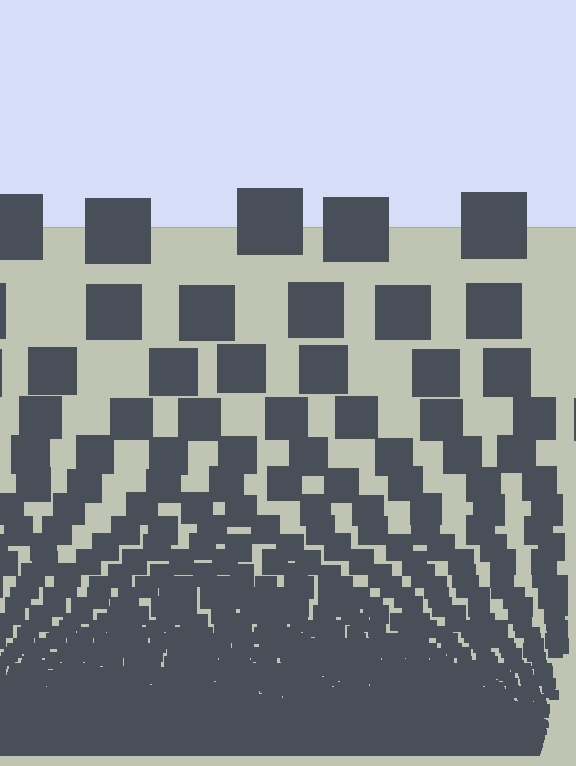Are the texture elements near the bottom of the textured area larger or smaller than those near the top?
Smaller. The gradient is inverted — elements near the bottom are smaller and denser.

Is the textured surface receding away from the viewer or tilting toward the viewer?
The surface appears to tilt toward the viewer. Texture elements get larger and sparser toward the top.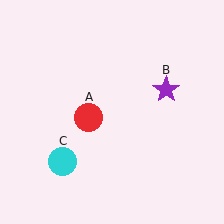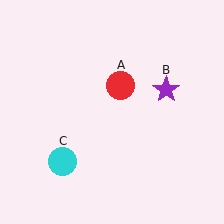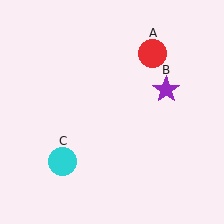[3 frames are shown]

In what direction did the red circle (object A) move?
The red circle (object A) moved up and to the right.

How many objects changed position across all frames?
1 object changed position: red circle (object A).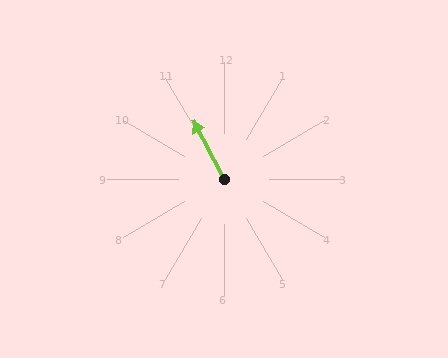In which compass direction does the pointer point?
Northwest.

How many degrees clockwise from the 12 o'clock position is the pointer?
Approximately 332 degrees.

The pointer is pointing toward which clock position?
Roughly 11 o'clock.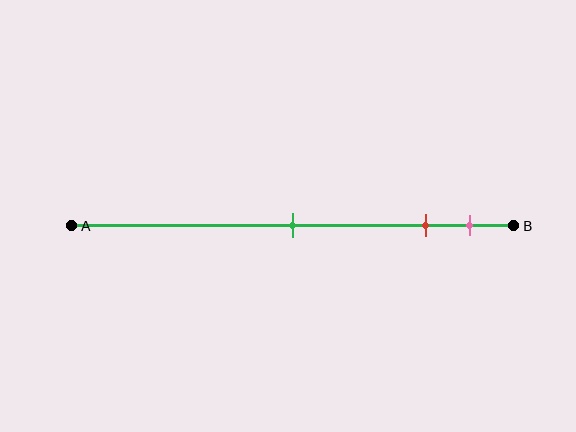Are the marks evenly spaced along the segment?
No, the marks are not evenly spaced.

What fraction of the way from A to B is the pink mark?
The pink mark is approximately 90% (0.9) of the way from A to B.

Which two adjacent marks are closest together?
The red and pink marks are the closest adjacent pair.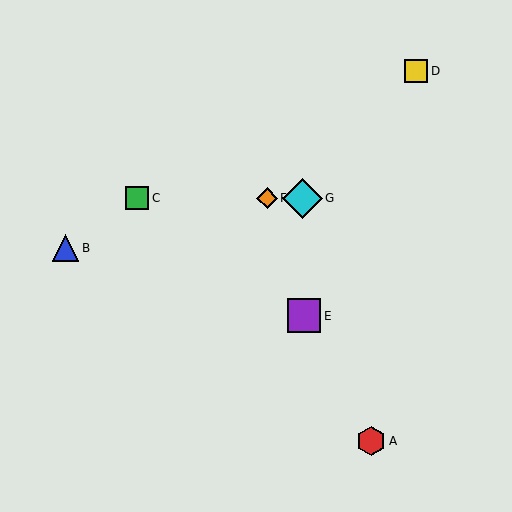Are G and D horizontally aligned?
No, G is at y≈198 and D is at y≈71.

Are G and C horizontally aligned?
Yes, both are at y≈198.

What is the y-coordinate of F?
Object F is at y≈198.